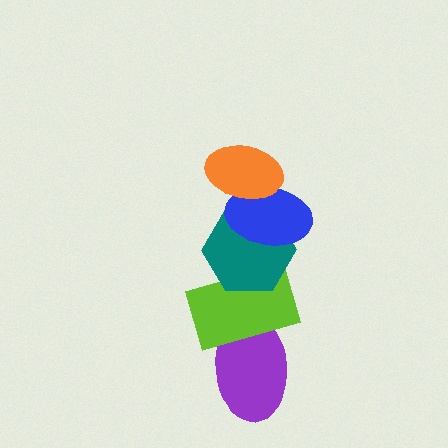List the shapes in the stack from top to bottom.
From top to bottom: the orange ellipse, the blue ellipse, the teal hexagon, the lime rectangle, the purple ellipse.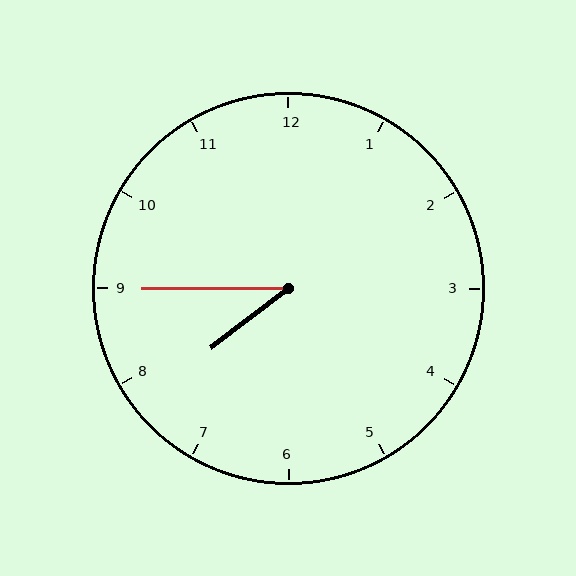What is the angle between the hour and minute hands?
Approximately 38 degrees.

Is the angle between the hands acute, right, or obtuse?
It is acute.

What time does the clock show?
7:45.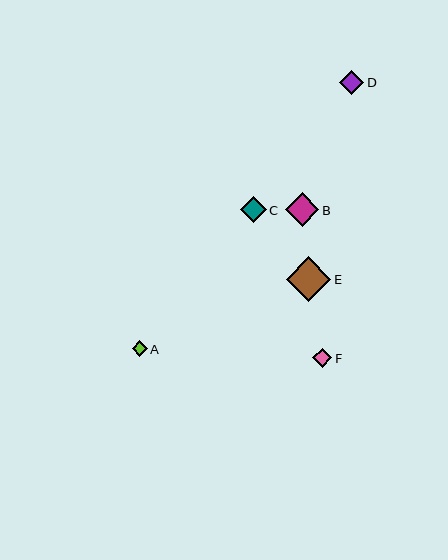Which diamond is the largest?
Diamond E is the largest with a size of approximately 45 pixels.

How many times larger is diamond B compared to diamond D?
Diamond B is approximately 1.4 times the size of diamond D.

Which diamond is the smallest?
Diamond A is the smallest with a size of approximately 15 pixels.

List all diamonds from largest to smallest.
From largest to smallest: E, B, C, D, F, A.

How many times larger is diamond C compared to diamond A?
Diamond C is approximately 1.7 times the size of diamond A.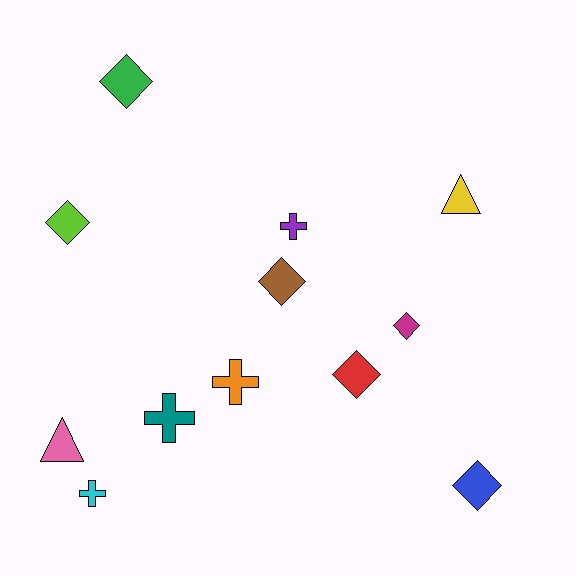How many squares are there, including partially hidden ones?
There are no squares.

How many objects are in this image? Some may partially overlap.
There are 12 objects.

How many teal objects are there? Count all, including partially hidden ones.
There is 1 teal object.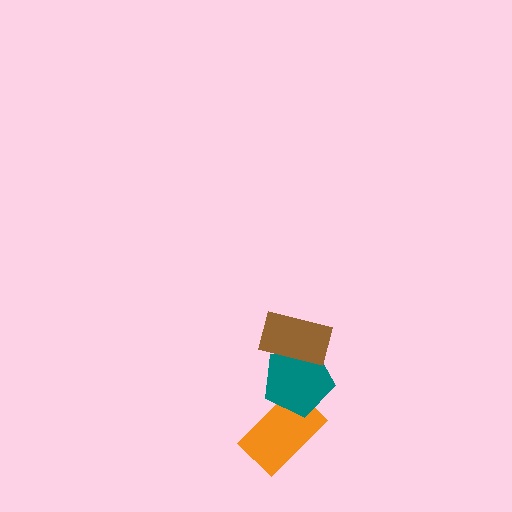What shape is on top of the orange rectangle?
The teal pentagon is on top of the orange rectangle.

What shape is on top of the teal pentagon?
The brown rectangle is on top of the teal pentagon.